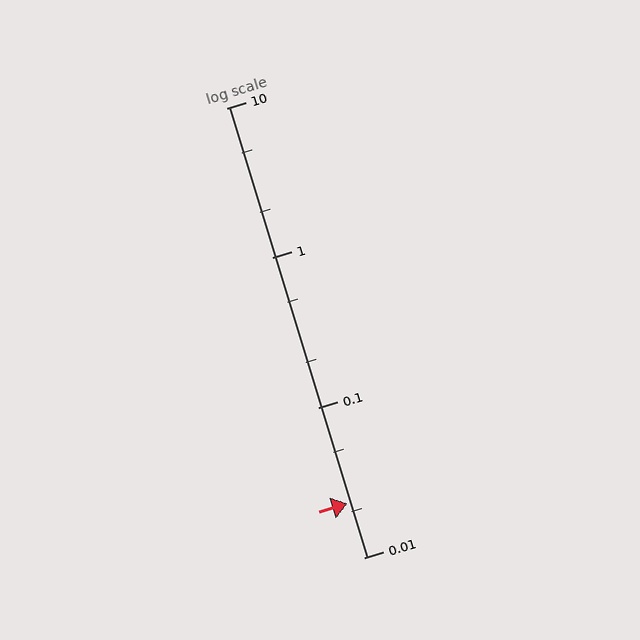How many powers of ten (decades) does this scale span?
The scale spans 3 decades, from 0.01 to 10.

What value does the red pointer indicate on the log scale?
The pointer indicates approximately 0.023.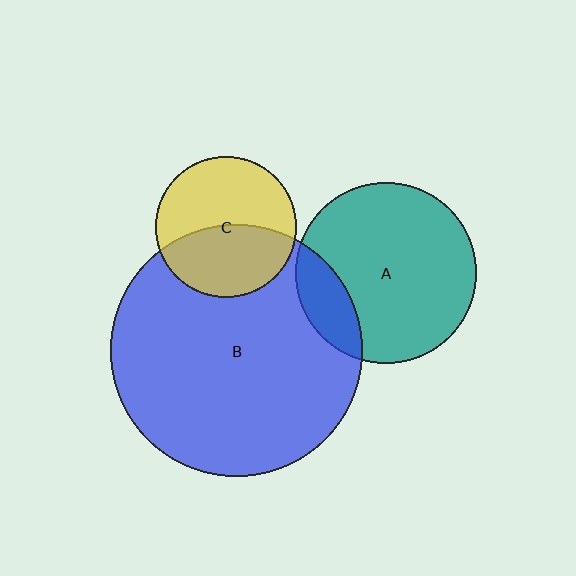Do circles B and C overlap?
Yes.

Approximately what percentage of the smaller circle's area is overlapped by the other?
Approximately 45%.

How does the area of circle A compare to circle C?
Approximately 1.6 times.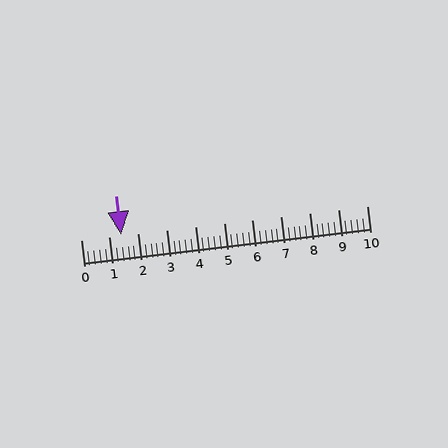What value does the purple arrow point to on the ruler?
The purple arrow points to approximately 1.4.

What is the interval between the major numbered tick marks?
The major tick marks are spaced 1 units apart.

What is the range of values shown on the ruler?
The ruler shows values from 0 to 10.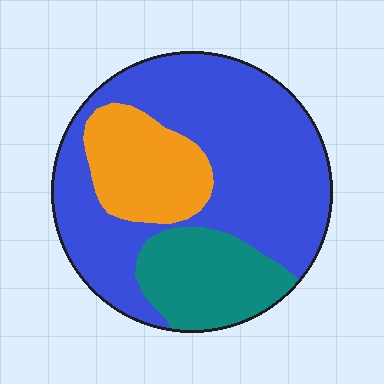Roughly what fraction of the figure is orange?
Orange covers roughly 20% of the figure.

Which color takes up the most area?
Blue, at roughly 60%.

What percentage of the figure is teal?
Teal covers around 20% of the figure.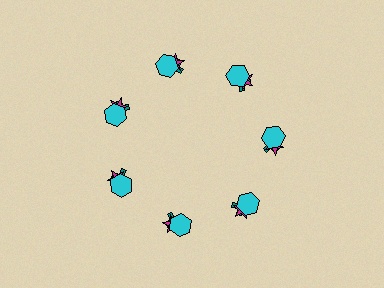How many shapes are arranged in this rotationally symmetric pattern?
There are 21 shapes, arranged in 7 groups of 3.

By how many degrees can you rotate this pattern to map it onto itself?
The pattern maps onto itself every 51 degrees of rotation.